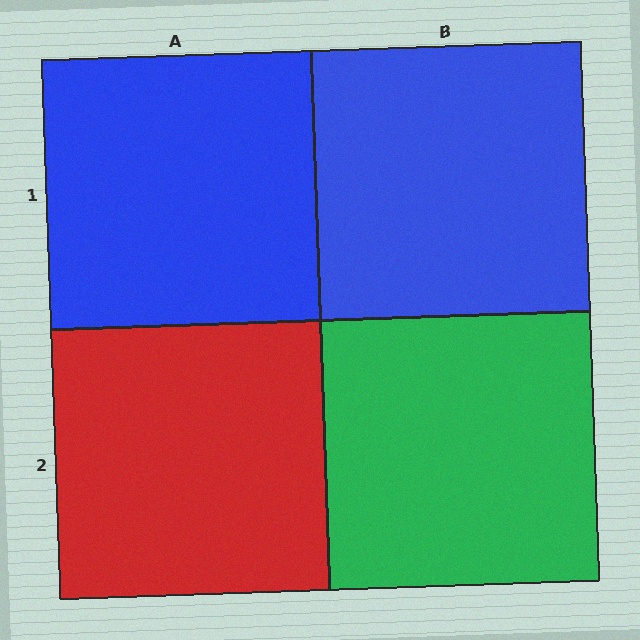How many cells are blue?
2 cells are blue.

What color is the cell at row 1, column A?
Blue.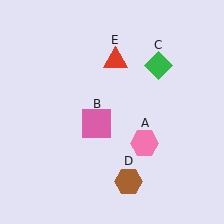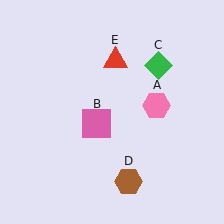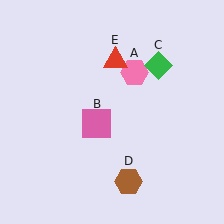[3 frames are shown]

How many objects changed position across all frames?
1 object changed position: pink hexagon (object A).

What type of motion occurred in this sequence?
The pink hexagon (object A) rotated counterclockwise around the center of the scene.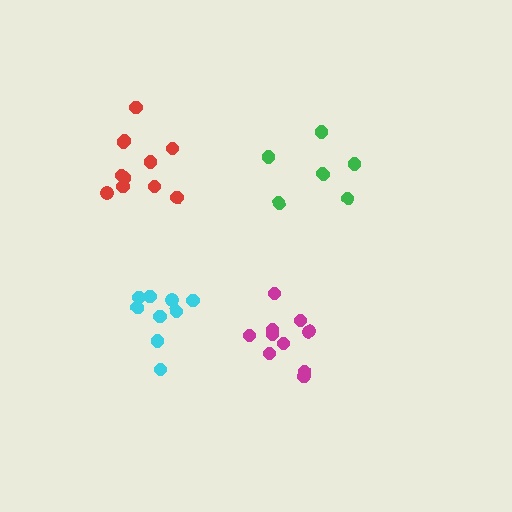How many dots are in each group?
Group 1: 10 dots, Group 2: 9 dots, Group 3: 11 dots, Group 4: 7 dots (37 total).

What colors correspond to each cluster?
The clusters are colored: magenta, cyan, red, green.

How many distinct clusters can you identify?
There are 4 distinct clusters.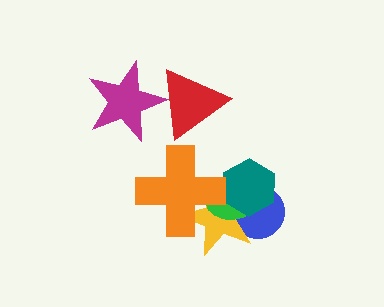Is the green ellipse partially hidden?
Yes, it is partially covered by another shape.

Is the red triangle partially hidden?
Yes, it is partially covered by another shape.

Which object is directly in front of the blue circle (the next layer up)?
The yellow star is directly in front of the blue circle.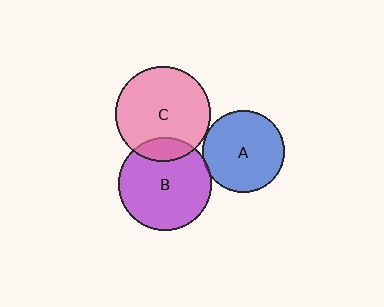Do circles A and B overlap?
Yes.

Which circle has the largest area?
Circle C (pink).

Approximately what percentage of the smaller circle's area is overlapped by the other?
Approximately 5%.